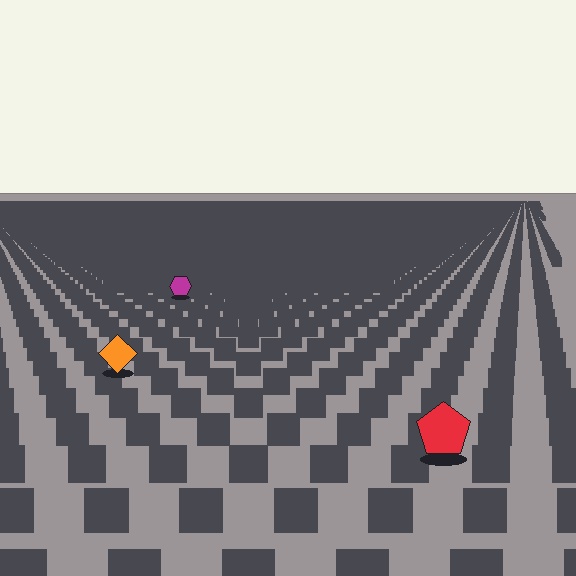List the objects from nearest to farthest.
From nearest to farthest: the red pentagon, the orange diamond, the magenta hexagon.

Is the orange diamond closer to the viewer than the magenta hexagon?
Yes. The orange diamond is closer — you can tell from the texture gradient: the ground texture is coarser near it.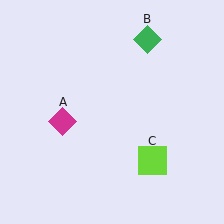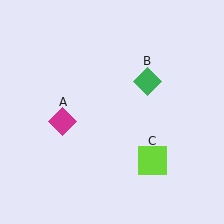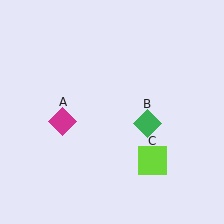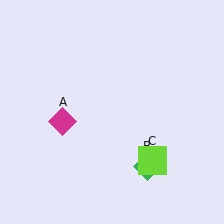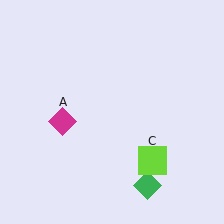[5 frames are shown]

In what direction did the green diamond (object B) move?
The green diamond (object B) moved down.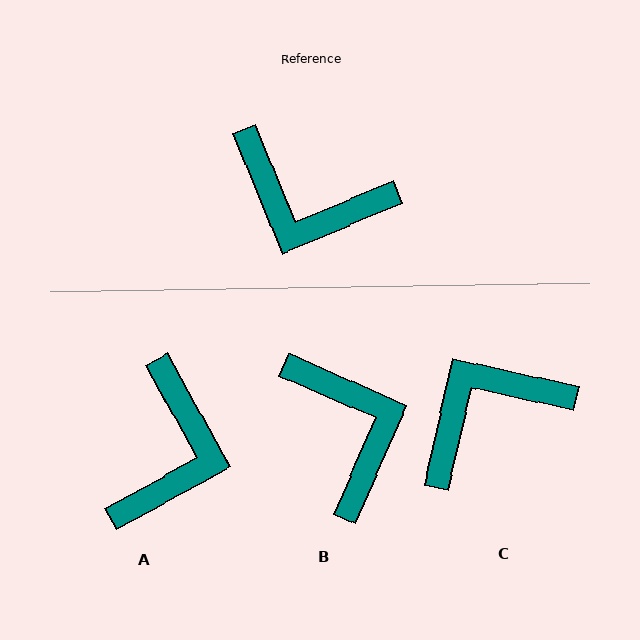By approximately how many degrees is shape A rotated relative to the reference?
Approximately 96 degrees counter-clockwise.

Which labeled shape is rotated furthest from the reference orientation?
B, about 134 degrees away.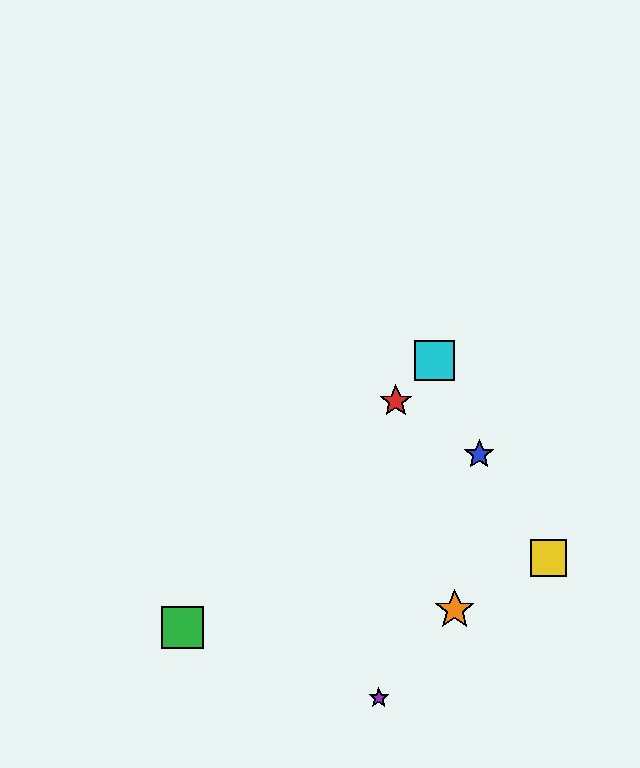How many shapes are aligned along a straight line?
3 shapes (the red star, the green square, the cyan square) are aligned along a straight line.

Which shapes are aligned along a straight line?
The red star, the green square, the cyan square are aligned along a straight line.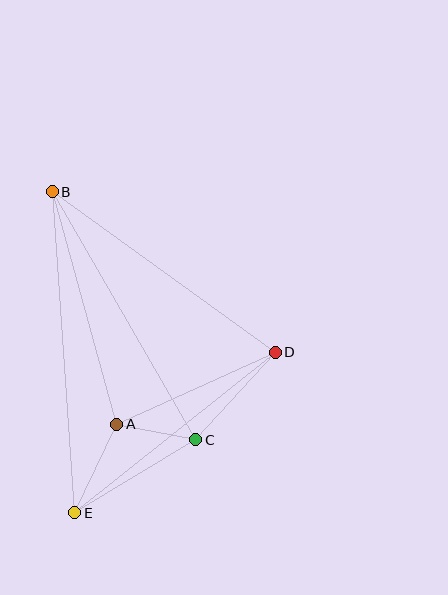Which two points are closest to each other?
Points A and C are closest to each other.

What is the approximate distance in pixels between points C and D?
The distance between C and D is approximately 118 pixels.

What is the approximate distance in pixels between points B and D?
The distance between B and D is approximately 275 pixels.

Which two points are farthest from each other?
Points B and E are farthest from each other.